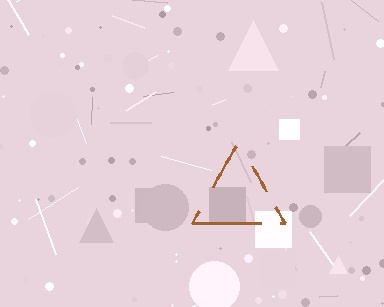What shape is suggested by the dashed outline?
The dashed outline suggests a triangle.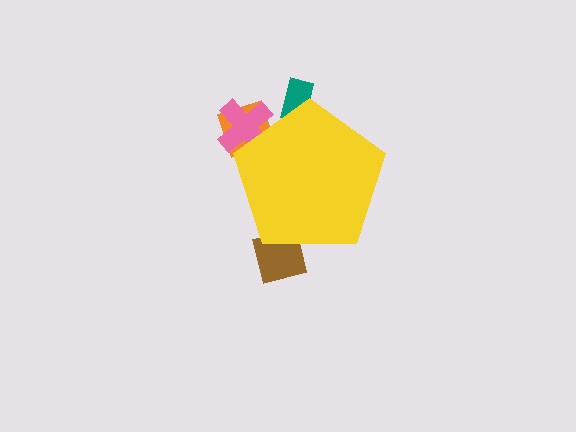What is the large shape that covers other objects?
A yellow pentagon.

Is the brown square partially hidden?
Yes, the brown square is partially hidden behind the yellow pentagon.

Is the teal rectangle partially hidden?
Yes, the teal rectangle is partially hidden behind the yellow pentagon.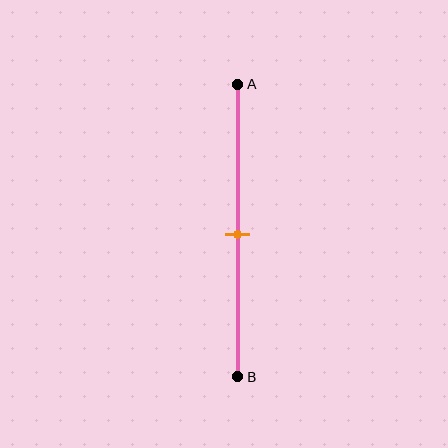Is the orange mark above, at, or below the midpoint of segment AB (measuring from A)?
The orange mark is approximately at the midpoint of segment AB.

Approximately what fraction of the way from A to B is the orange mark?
The orange mark is approximately 50% of the way from A to B.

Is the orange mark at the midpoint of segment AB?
Yes, the mark is approximately at the midpoint.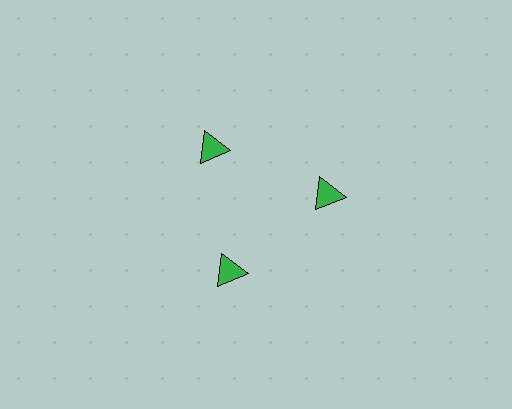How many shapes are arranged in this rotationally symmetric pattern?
There are 3 shapes, arranged in 3 groups of 1.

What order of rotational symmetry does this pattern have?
This pattern has 3-fold rotational symmetry.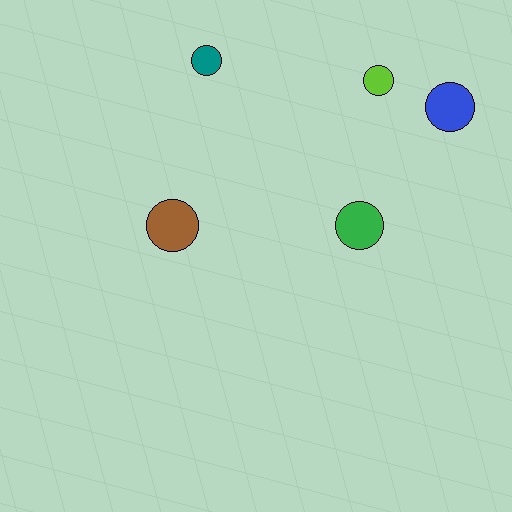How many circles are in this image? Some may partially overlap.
There are 5 circles.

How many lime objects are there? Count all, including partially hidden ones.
There is 1 lime object.